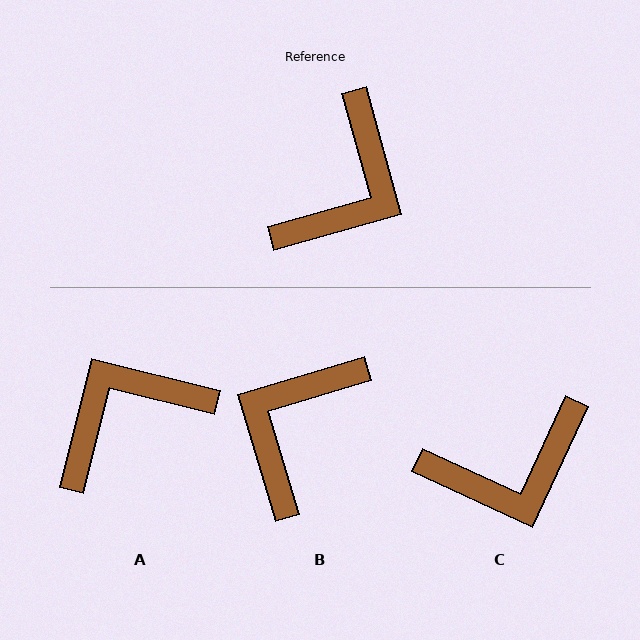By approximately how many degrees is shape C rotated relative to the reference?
Approximately 41 degrees clockwise.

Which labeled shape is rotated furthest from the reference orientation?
B, about 179 degrees away.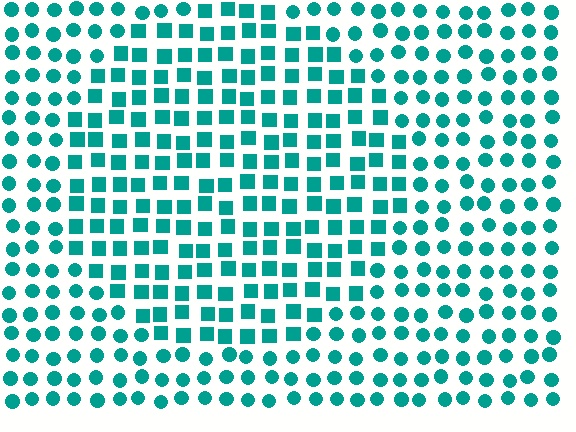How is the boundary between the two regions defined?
The boundary is defined by a change in element shape: squares inside vs. circles outside. All elements share the same color and spacing.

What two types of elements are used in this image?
The image uses squares inside the circle region and circles outside it.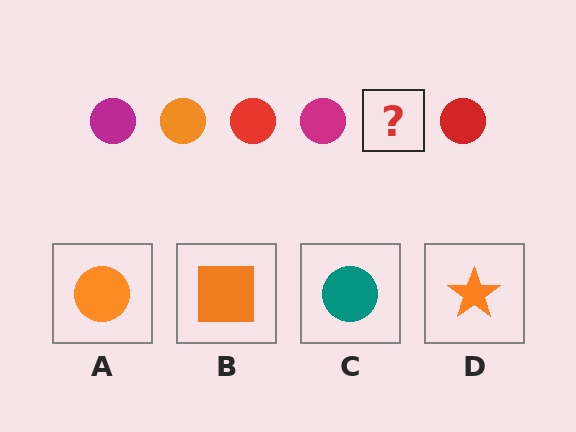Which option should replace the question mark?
Option A.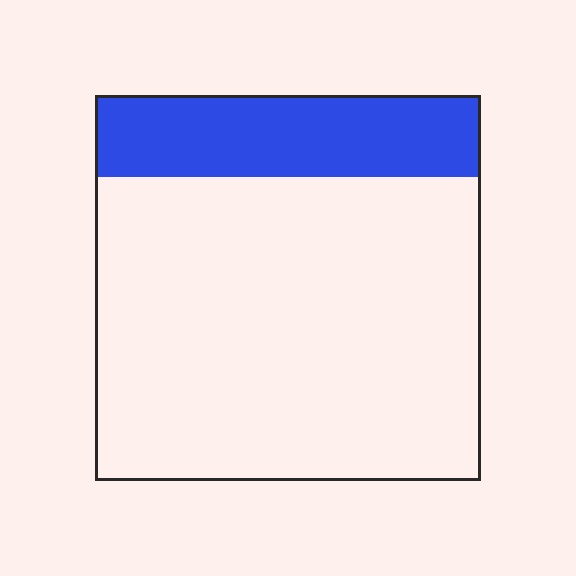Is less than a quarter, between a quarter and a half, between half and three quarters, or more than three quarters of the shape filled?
Less than a quarter.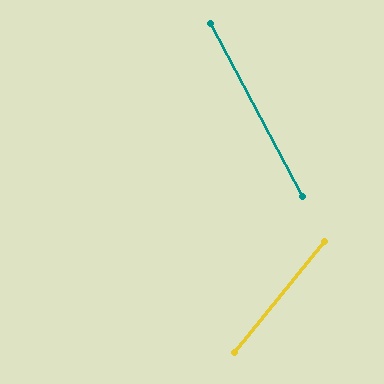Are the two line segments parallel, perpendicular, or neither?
Neither parallel nor perpendicular — they differ by about 67°.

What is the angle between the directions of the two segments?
Approximately 67 degrees.